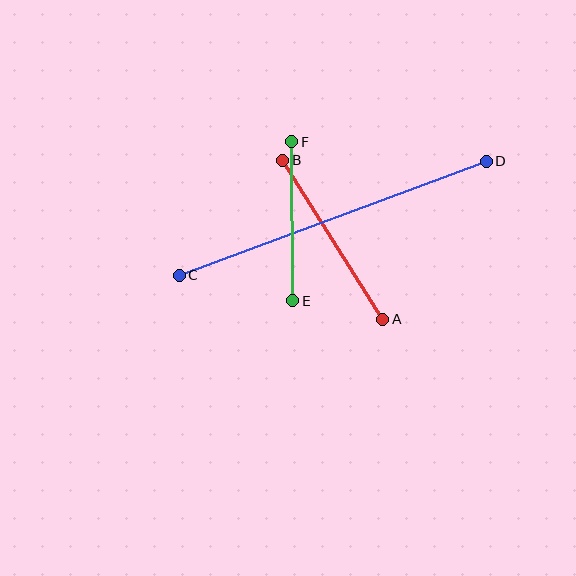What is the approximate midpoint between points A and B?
The midpoint is at approximately (333, 240) pixels.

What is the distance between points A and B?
The distance is approximately 188 pixels.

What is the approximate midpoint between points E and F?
The midpoint is at approximately (292, 221) pixels.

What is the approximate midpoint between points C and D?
The midpoint is at approximately (333, 218) pixels.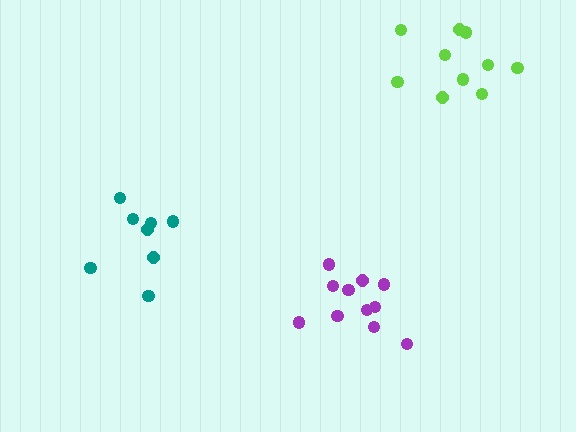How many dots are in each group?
Group 1: 8 dots, Group 2: 10 dots, Group 3: 11 dots (29 total).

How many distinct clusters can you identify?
There are 3 distinct clusters.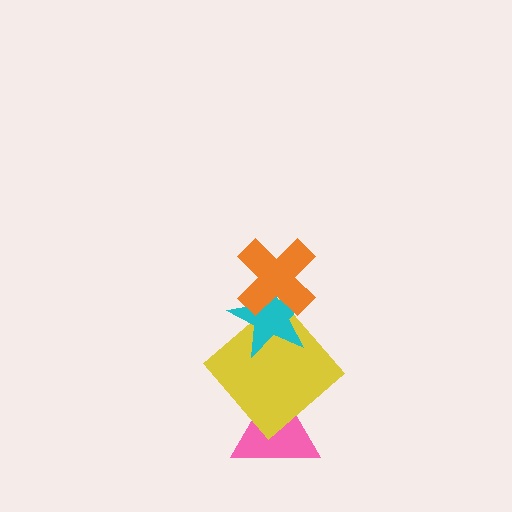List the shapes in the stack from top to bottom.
From top to bottom: the orange cross, the cyan star, the yellow diamond, the pink triangle.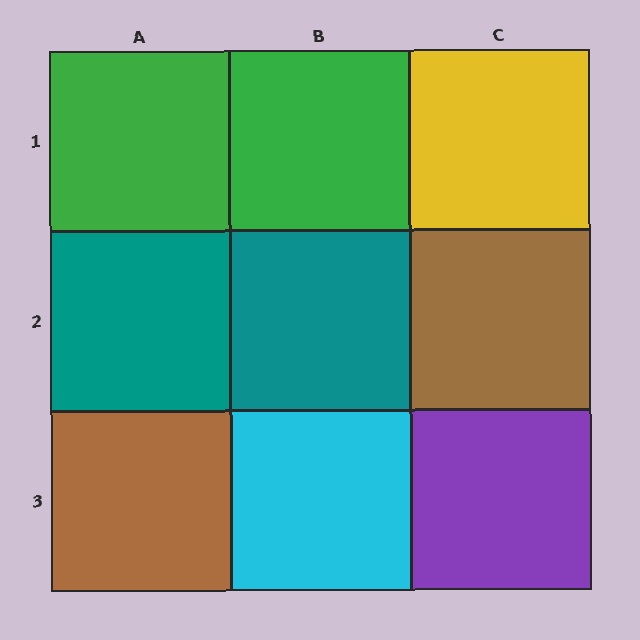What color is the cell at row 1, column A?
Green.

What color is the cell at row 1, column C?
Yellow.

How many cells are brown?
2 cells are brown.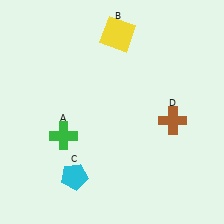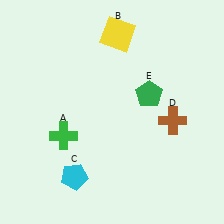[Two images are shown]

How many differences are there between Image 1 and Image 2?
There is 1 difference between the two images.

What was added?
A green pentagon (E) was added in Image 2.